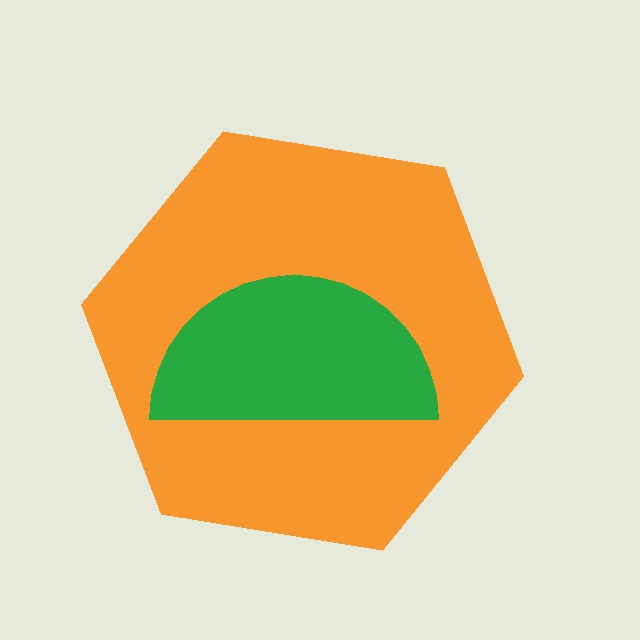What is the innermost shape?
The green semicircle.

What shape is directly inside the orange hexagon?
The green semicircle.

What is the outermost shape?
The orange hexagon.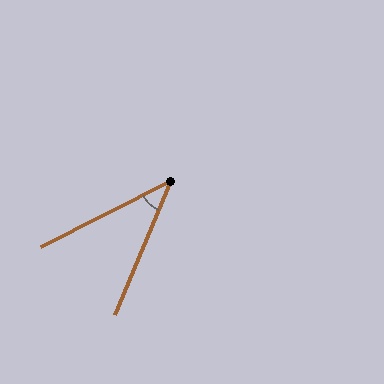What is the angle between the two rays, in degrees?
Approximately 41 degrees.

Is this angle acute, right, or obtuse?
It is acute.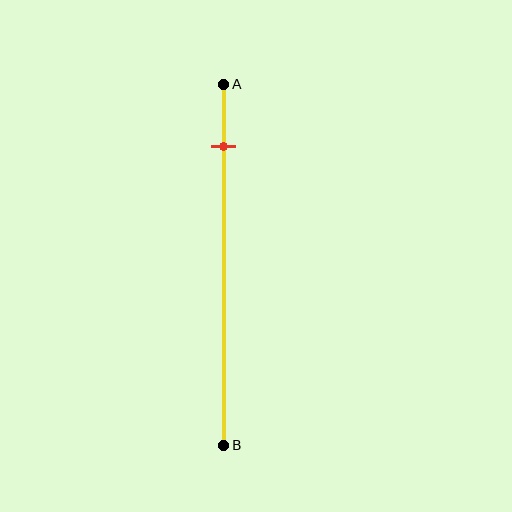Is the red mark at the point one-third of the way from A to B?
No, the mark is at about 15% from A, not at the 33% one-third point.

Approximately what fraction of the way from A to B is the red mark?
The red mark is approximately 15% of the way from A to B.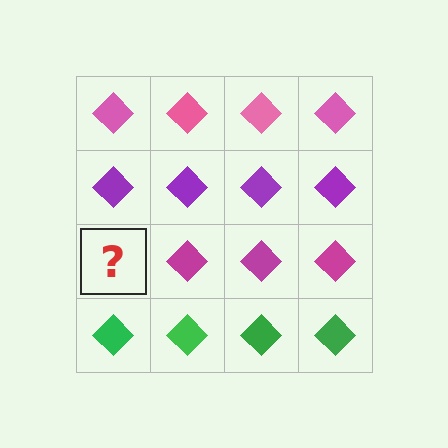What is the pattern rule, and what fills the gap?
The rule is that each row has a consistent color. The gap should be filled with a magenta diamond.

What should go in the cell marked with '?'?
The missing cell should contain a magenta diamond.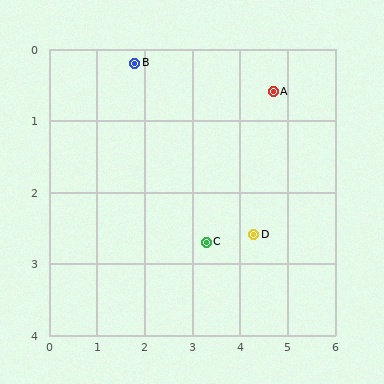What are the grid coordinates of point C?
Point C is at approximately (3.3, 2.7).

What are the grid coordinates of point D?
Point D is at approximately (4.3, 2.6).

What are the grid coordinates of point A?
Point A is at approximately (4.7, 0.6).